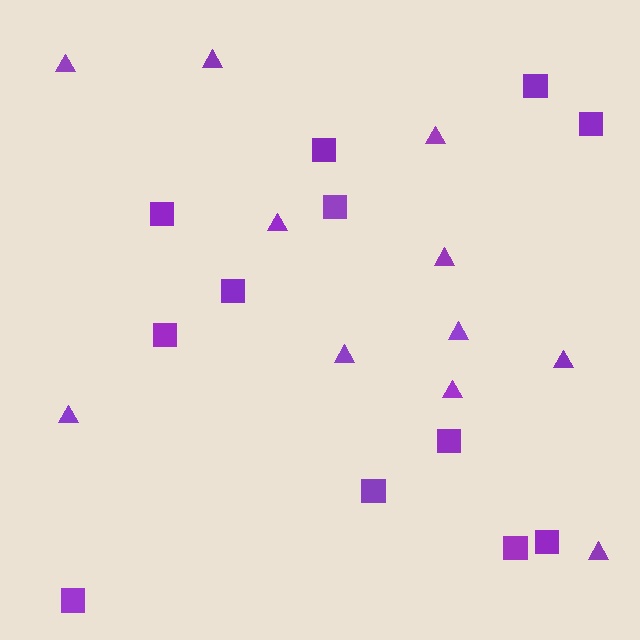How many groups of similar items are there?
There are 2 groups: one group of triangles (11) and one group of squares (12).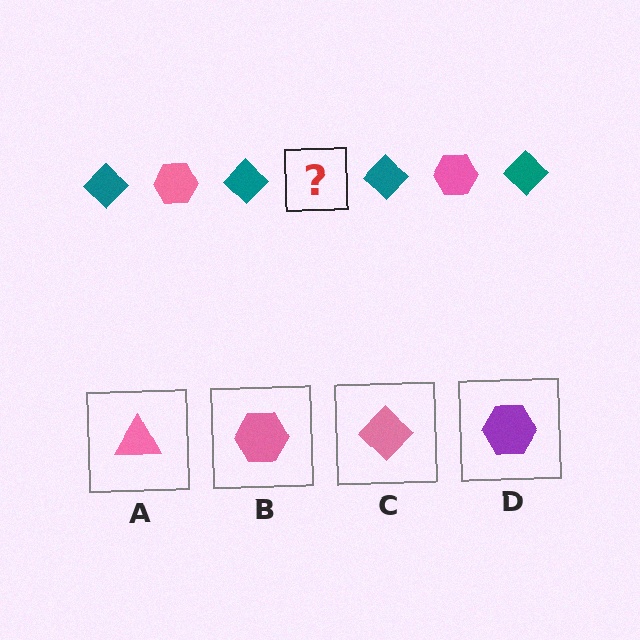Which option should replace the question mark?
Option B.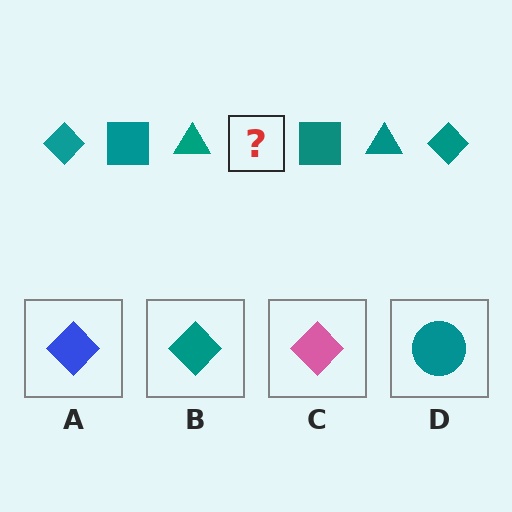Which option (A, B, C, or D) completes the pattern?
B.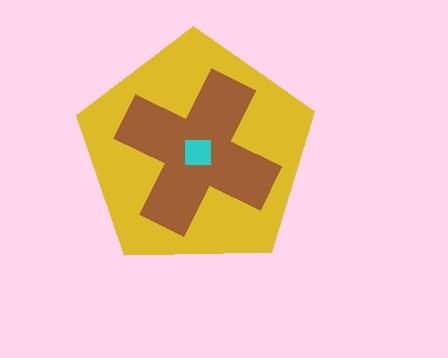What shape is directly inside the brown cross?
The cyan square.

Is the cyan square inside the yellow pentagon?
Yes.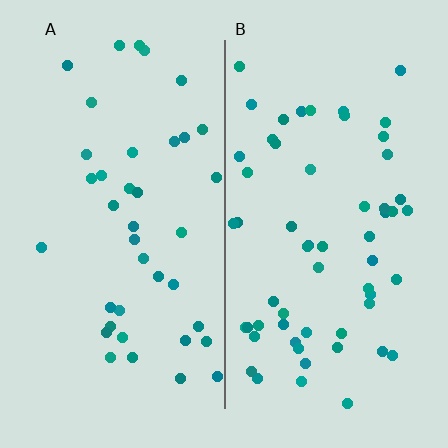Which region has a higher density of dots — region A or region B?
B (the right).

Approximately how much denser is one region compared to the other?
Approximately 1.5× — region B over region A.